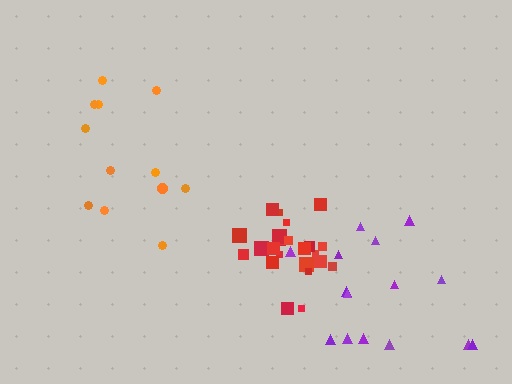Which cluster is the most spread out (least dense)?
Purple.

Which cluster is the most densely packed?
Red.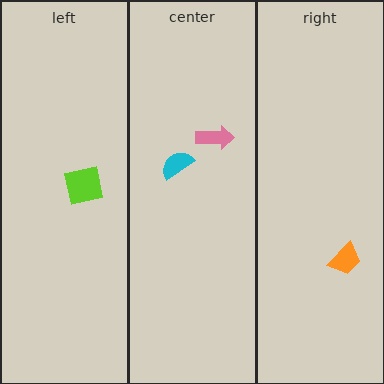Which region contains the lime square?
The left region.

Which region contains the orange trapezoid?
The right region.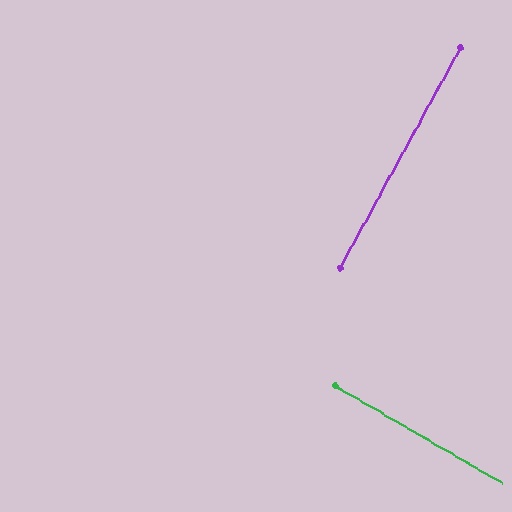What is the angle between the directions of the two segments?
Approximately 88 degrees.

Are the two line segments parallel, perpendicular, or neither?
Perpendicular — they meet at approximately 88°.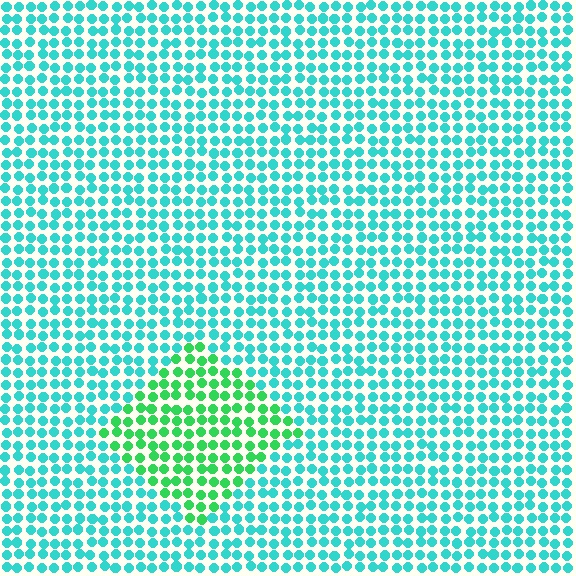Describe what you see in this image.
The image is filled with small cyan elements in a uniform arrangement. A diamond-shaped region is visible where the elements are tinted to a slightly different hue, forming a subtle color boundary.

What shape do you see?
I see a diamond.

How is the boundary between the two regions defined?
The boundary is defined purely by a slight shift in hue (about 43 degrees). Spacing, size, and orientation are identical on both sides.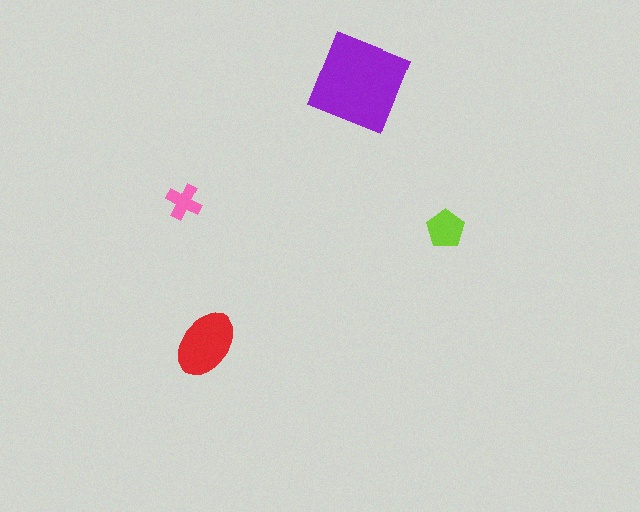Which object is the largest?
The purple diamond.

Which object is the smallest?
The pink cross.